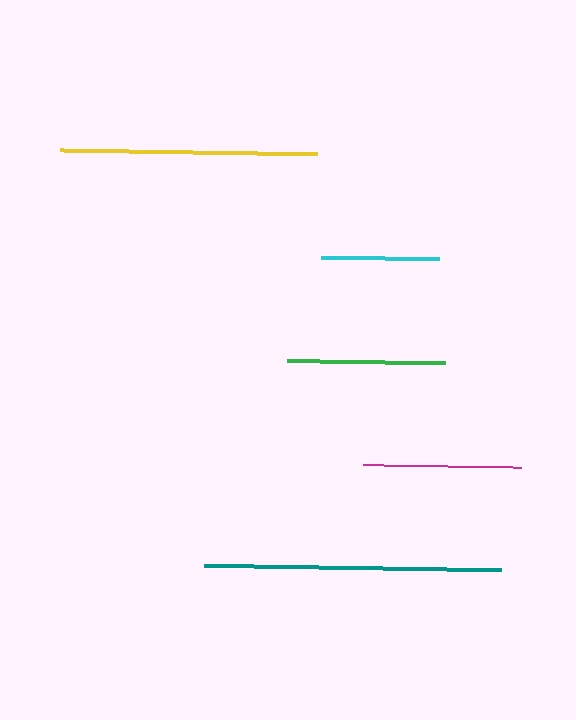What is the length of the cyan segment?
The cyan segment is approximately 118 pixels long.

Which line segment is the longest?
The teal line is the longest at approximately 297 pixels.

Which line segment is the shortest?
The cyan line is the shortest at approximately 118 pixels.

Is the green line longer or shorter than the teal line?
The teal line is longer than the green line.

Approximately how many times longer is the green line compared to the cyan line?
The green line is approximately 1.3 times the length of the cyan line.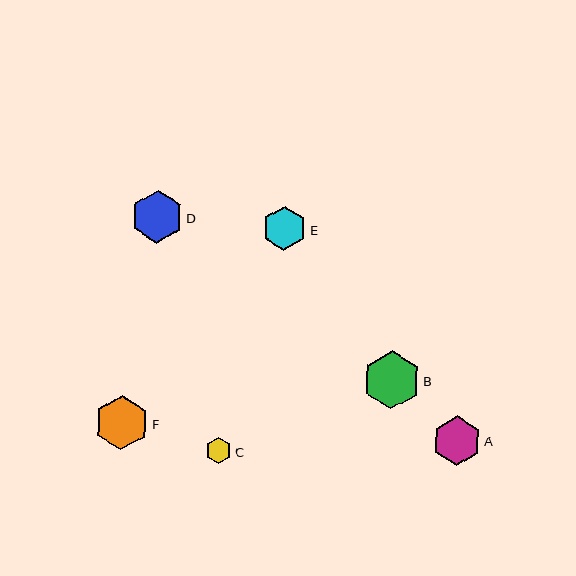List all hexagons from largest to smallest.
From largest to smallest: B, F, D, A, E, C.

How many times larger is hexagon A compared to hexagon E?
Hexagon A is approximately 1.1 times the size of hexagon E.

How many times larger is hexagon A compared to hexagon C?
Hexagon A is approximately 1.9 times the size of hexagon C.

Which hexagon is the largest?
Hexagon B is the largest with a size of approximately 58 pixels.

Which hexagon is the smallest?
Hexagon C is the smallest with a size of approximately 26 pixels.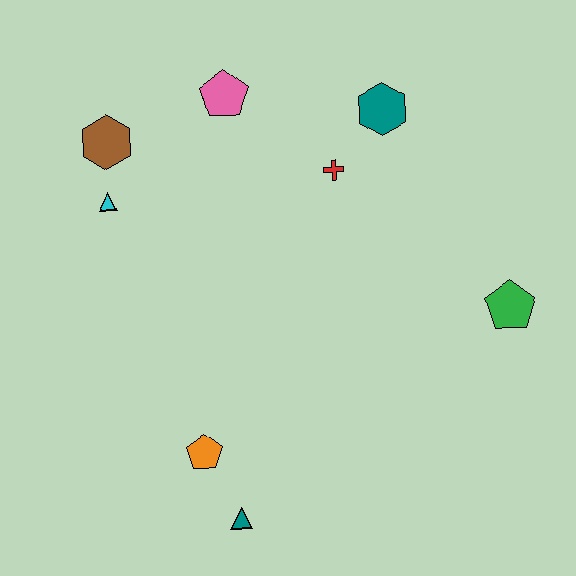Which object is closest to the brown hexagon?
The cyan triangle is closest to the brown hexagon.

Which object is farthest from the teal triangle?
The teal hexagon is farthest from the teal triangle.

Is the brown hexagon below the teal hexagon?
Yes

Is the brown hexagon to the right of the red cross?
No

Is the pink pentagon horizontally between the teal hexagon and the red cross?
No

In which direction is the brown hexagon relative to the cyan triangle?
The brown hexagon is above the cyan triangle.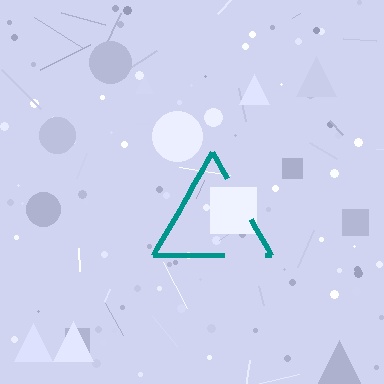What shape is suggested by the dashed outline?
The dashed outline suggests a triangle.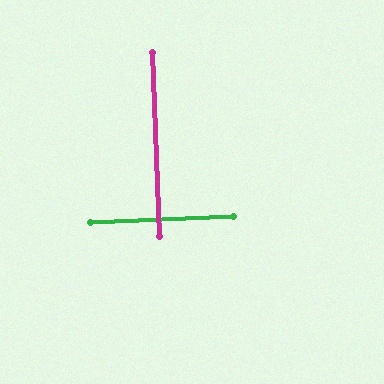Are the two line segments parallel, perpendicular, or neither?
Perpendicular — they meet at approximately 89°.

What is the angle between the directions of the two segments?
Approximately 89 degrees.